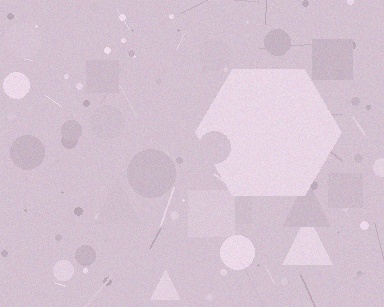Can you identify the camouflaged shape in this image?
The camouflaged shape is a hexagon.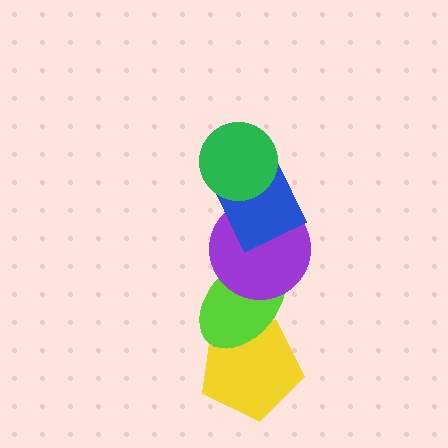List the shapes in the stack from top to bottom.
From top to bottom: the green circle, the blue diamond, the purple circle, the lime ellipse, the yellow pentagon.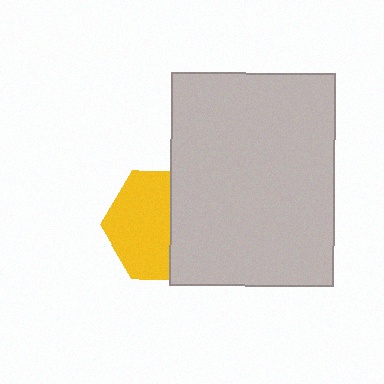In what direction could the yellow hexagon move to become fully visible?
The yellow hexagon could move left. That would shift it out from behind the light gray rectangle entirely.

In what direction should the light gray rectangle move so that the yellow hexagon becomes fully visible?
The light gray rectangle should move right. That is the shortest direction to clear the overlap and leave the yellow hexagon fully visible.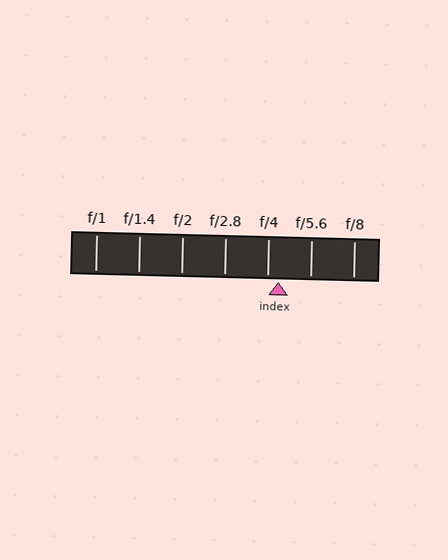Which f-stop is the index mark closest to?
The index mark is closest to f/4.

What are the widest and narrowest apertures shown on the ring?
The widest aperture shown is f/1 and the narrowest is f/8.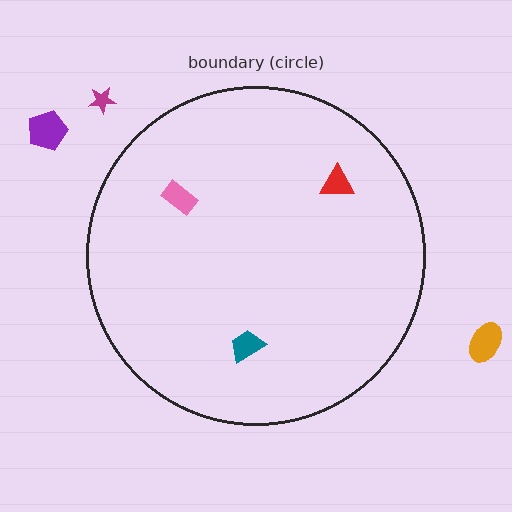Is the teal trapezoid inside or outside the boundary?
Inside.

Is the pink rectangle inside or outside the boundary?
Inside.